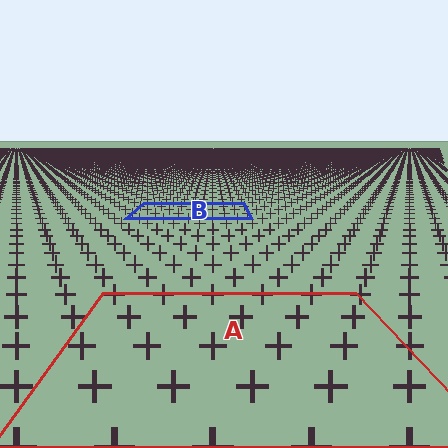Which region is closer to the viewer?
Region A is closer. The texture elements there are larger and more spread out.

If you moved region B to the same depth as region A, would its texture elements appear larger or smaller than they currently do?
They would appear larger. At a closer depth, the same texture elements are projected at a bigger on-screen size.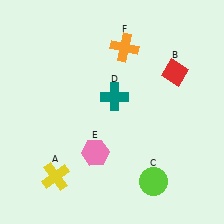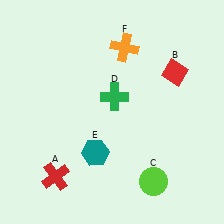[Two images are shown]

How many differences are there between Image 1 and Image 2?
There are 3 differences between the two images.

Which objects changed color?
A changed from yellow to red. D changed from teal to green. E changed from pink to teal.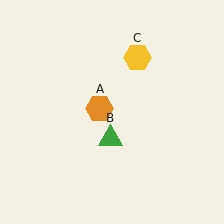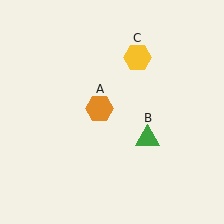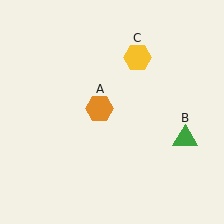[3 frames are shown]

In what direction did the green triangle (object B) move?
The green triangle (object B) moved right.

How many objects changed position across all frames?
1 object changed position: green triangle (object B).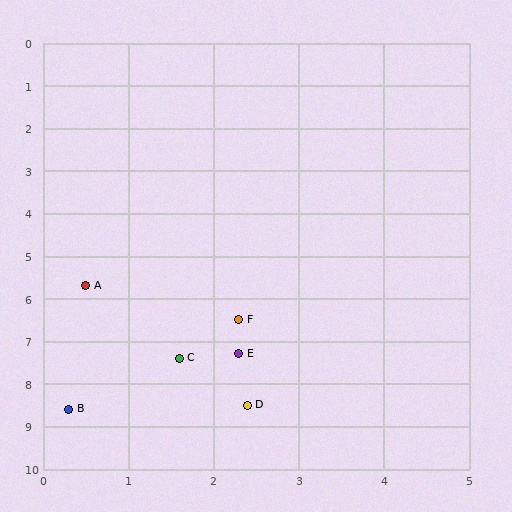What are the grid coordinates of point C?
Point C is at approximately (1.6, 7.4).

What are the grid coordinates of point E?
Point E is at approximately (2.3, 7.3).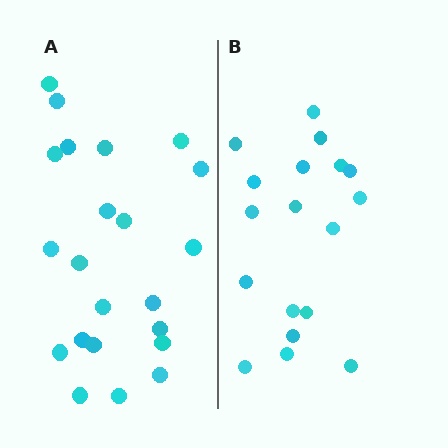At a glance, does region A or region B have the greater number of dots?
Region A (the left region) has more dots.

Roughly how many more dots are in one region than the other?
Region A has about 4 more dots than region B.